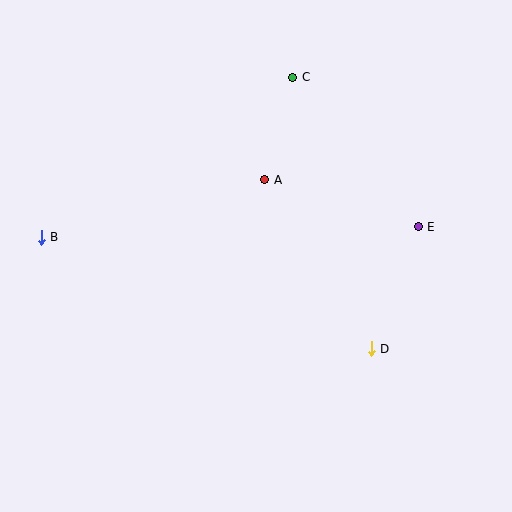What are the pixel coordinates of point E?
Point E is at (418, 227).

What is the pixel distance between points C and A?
The distance between C and A is 106 pixels.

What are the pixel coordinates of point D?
Point D is at (371, 349).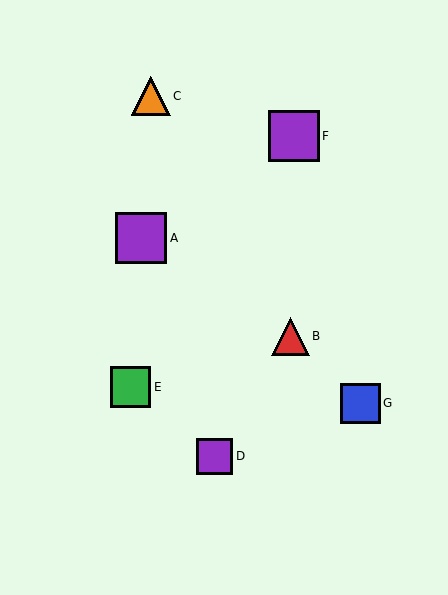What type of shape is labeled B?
Shape B is a red triangle.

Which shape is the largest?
The purple square (labeled A) is the largest.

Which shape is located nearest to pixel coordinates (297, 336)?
The red triangle (labeled B) at (291, 336) is nearest to that location.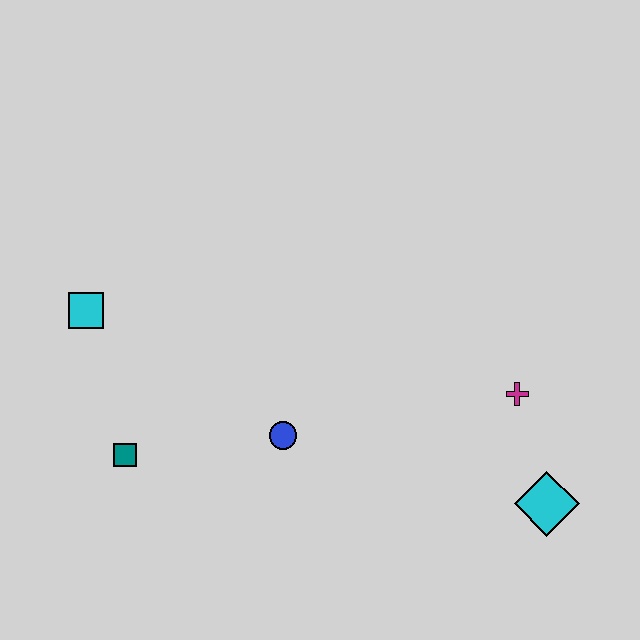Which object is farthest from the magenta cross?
The cyan square is farthest from the magenta cross.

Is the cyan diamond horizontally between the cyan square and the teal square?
No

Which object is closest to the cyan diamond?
The magenta cross is closest to the cyan diamond.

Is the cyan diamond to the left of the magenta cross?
No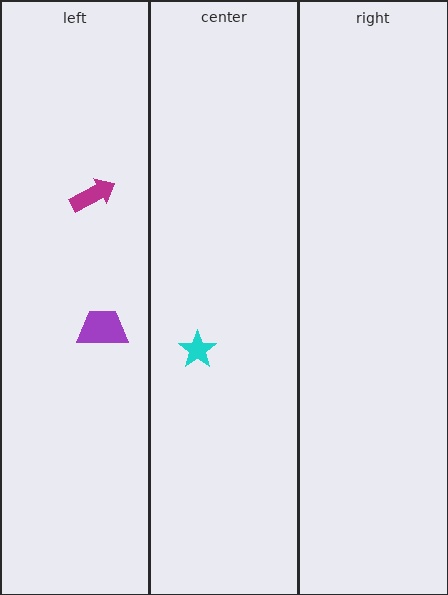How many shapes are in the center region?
1.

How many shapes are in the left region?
2.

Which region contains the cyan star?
The center region.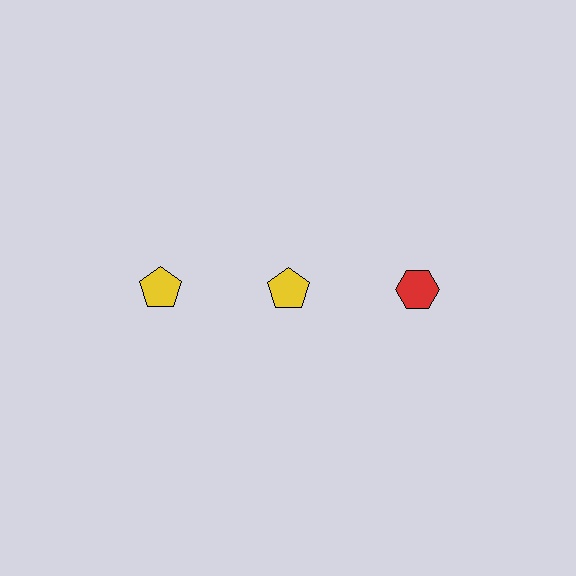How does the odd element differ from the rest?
It differs in both color (red instead of yellow) and shape (hexagon instead of pentagon).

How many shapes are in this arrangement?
There are 3 shapes arranged in a grid pattern.